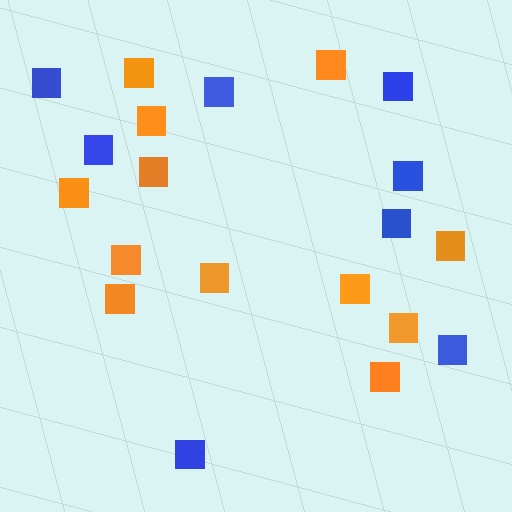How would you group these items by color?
There are 2 groups: one group of orange squares (12) and one group of blue squares (8).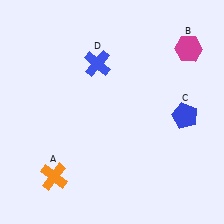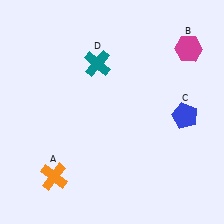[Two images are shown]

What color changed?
The cross (D) changed from blue in Image 1 to teal in Image 2.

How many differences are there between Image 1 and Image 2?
There is 1 difference between the two images.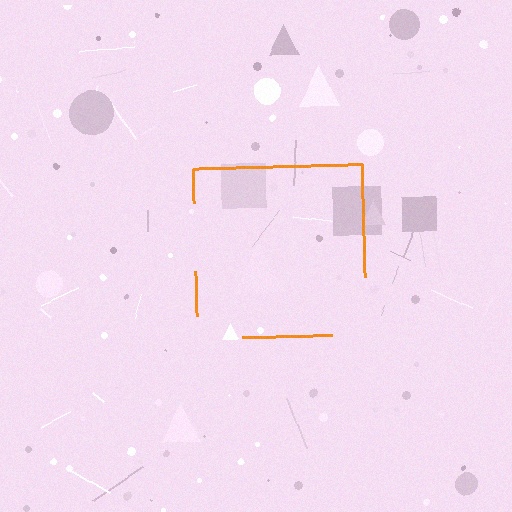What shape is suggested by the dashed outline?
The dashed outline suggests a square.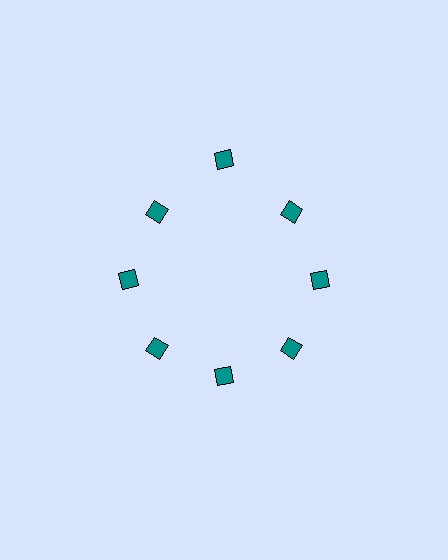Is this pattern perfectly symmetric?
No. The 8 teal diamonds are arranged in a ring, but one element near the 12 o'clock position is pushed outward from the center, breaking the 8-fold rotational symmetry.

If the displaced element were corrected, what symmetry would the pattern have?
It would have 8-fold rotational symmetry — the pattern would map onto itself every 45 degrees.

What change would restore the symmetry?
The symmetry would be restored by moving it inward, back onto the ring so that all 8 diamonds sit at equal angles and equal distance from the center.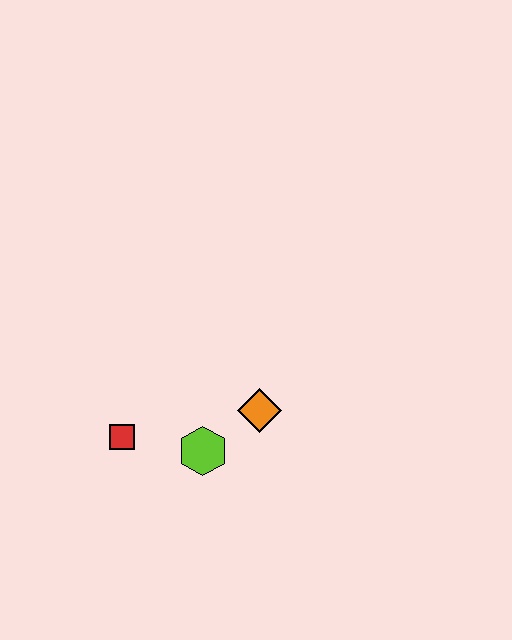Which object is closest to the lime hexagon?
The orange diamond is closest to the lime hexagon.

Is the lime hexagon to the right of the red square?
Yes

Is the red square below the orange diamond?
Yes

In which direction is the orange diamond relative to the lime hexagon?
The orange diamond is to the right of the lime hexagon.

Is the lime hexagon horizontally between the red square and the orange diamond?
Yes